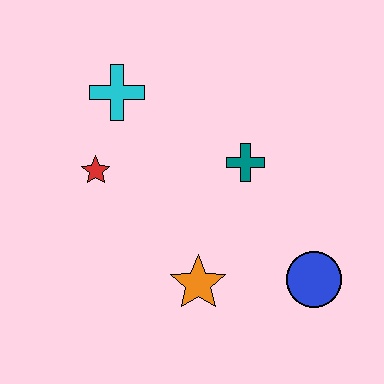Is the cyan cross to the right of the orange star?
No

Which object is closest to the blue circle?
The orange star is closest to the blue circle.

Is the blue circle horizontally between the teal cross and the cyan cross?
No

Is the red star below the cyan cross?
Yes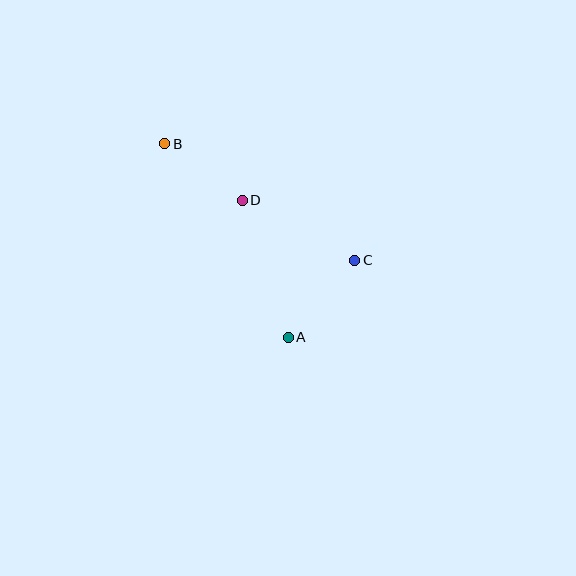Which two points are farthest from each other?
Points A and B are farthest from each other.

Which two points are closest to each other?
Points B and D are closest to each other.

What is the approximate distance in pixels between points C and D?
The distance between C and D is approximately 127 pixels.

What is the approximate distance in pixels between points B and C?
The distance between B and C is approximately 223 pixels.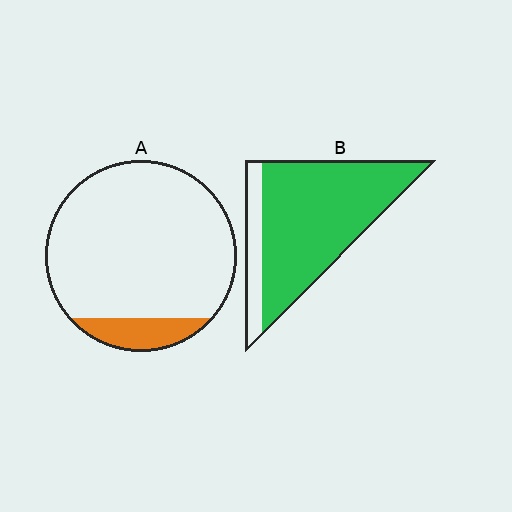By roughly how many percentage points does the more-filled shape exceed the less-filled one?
By roughly 70 percentage points (B over A).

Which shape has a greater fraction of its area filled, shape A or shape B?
Shape B.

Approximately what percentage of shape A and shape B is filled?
A is approximately 10% and B is approximately 85%.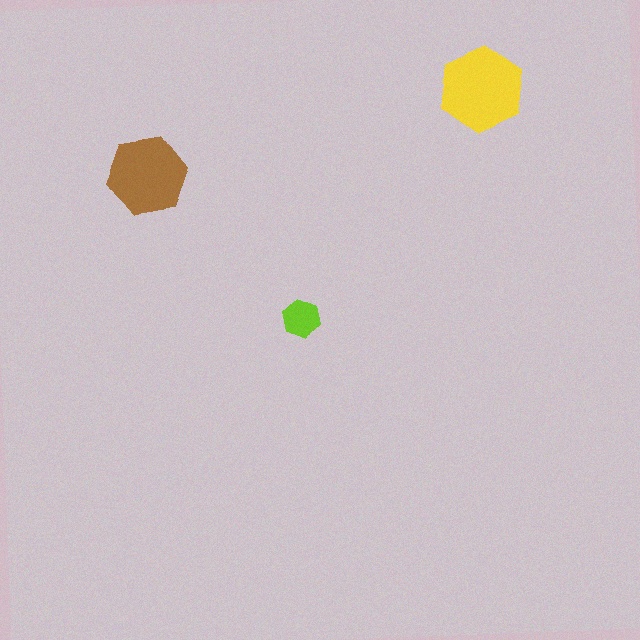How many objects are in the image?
There are 3 objects in the image.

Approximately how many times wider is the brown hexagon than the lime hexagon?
About 2 times wider.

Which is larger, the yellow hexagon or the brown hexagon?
The yellow one.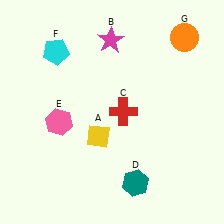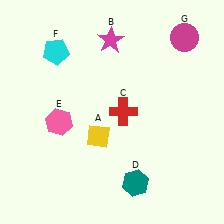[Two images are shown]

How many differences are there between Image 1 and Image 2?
There is 1 difference between the two images.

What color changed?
The circle (G) changed from orange in Image 1 to magenta in Image 2.